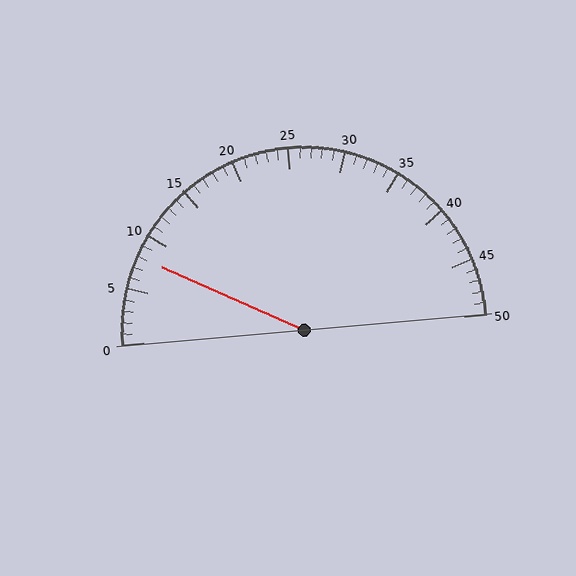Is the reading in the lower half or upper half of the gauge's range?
The reading is in the lower half of the range (0 to 50).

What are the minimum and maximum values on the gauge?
The gauge ranges from 0 to 50.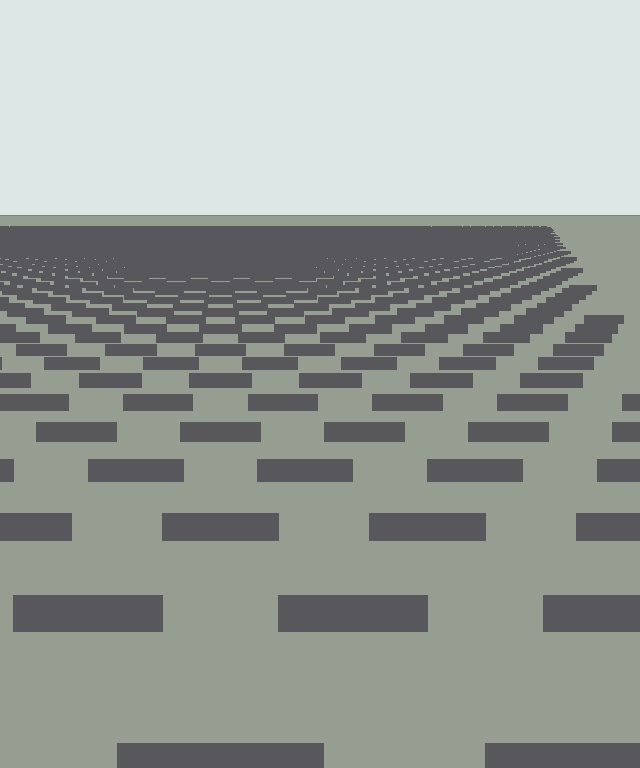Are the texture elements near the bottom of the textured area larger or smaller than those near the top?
Larger. Near the bottom, elements are closer to the viewer and appear at a bigger on-screen size.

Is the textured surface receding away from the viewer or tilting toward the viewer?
The surface is receding away from the viewer. Texture elements get smaller and denser toward the top.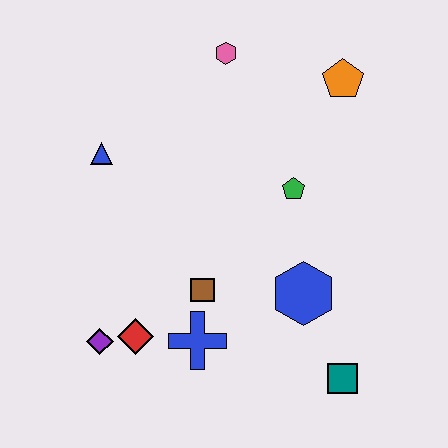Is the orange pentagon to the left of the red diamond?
No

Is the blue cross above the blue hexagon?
No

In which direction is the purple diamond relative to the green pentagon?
The purple diamond is to the left of the green pentagon.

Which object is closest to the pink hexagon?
The orange pentagon is closest to the pink hexagon.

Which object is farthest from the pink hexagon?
The teal square is farthest from the pink hexagon.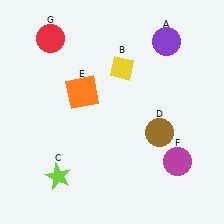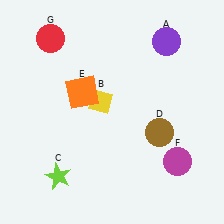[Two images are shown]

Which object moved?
The yellow diamond (B) moved down.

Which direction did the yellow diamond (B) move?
The yellow diamond (B) moved down.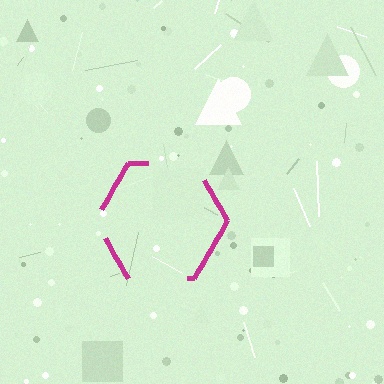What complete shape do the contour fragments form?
The contour fragments form a hexagon.